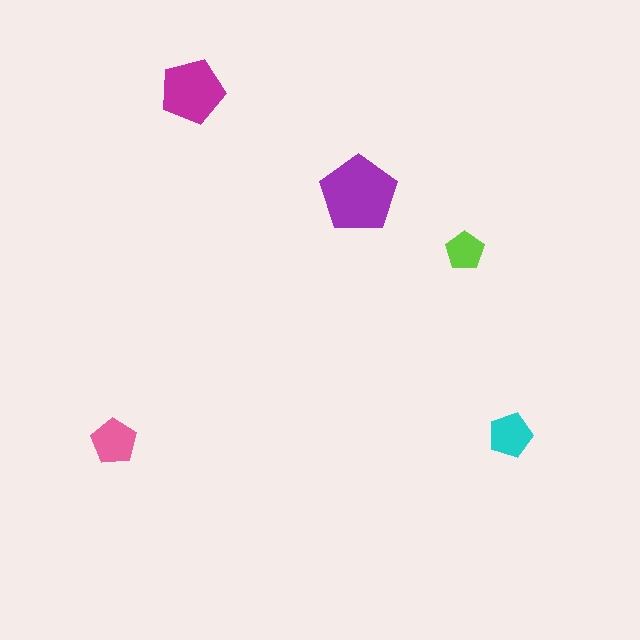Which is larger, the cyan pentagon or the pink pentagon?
The pink one.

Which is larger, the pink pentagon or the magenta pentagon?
The magenta one.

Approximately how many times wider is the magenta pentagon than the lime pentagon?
About 1.5 times wider.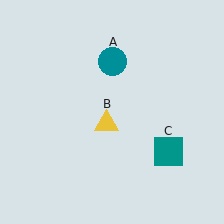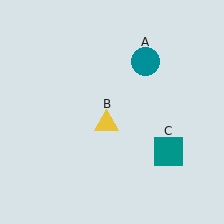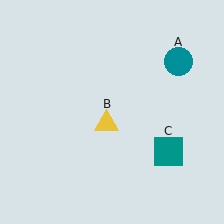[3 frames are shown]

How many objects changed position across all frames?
1 object changed position: teal circle (object A).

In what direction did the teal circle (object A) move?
The teal circle (object A) moved right.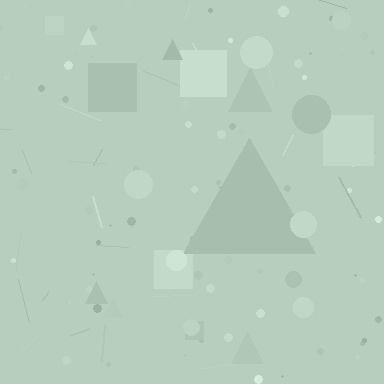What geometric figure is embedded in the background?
A triangle is embedded in the background.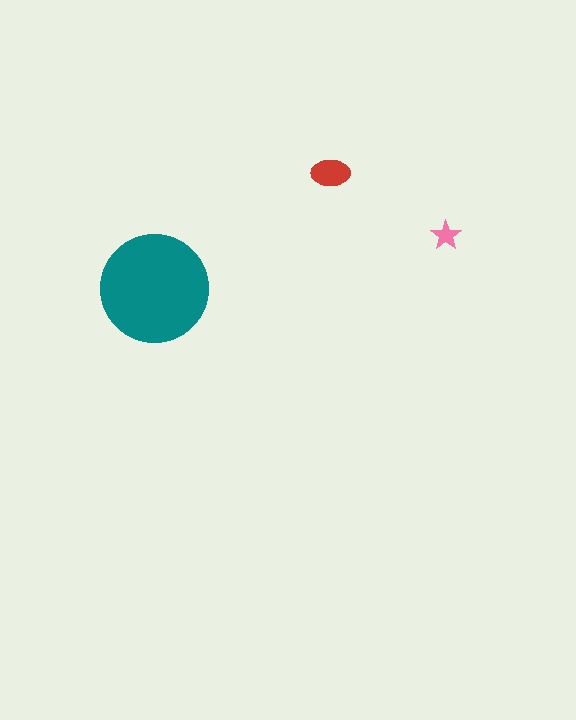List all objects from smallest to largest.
The pink star, the red ellipse, the teal circle.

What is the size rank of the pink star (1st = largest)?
3rd.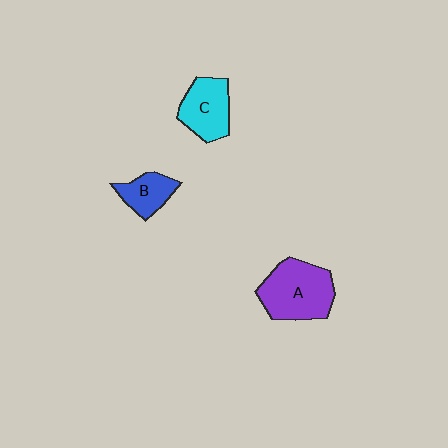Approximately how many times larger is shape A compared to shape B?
Approximately 2.0 times.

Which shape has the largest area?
Shape A (purple).